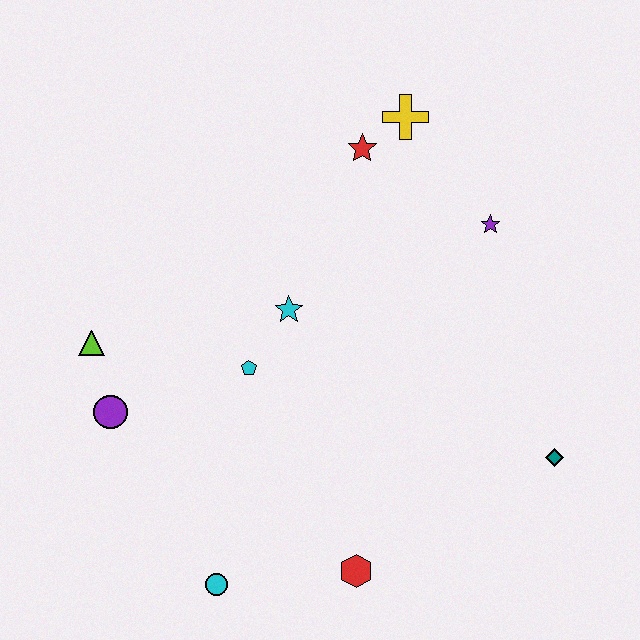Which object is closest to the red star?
The yellow cross is closest to the red star.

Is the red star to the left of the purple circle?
No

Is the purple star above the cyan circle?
Yes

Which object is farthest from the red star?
The cyan circle is farthest from the red star.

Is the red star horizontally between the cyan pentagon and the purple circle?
No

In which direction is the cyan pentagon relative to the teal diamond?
The cyan pentagon is to the left of the teal diamond.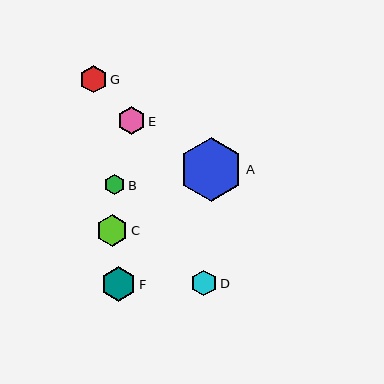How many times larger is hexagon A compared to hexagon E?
Hexagon A is approximately 2.3 times the size of hexagon E.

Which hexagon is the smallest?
Hexagon B is the smallest with a size of approximately 20 pixels.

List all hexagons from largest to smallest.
From largest to smallest: A, F, C, G, E, D, B.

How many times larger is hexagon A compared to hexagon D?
Hexagon A is approximately 2.5 times the size of hexagon D.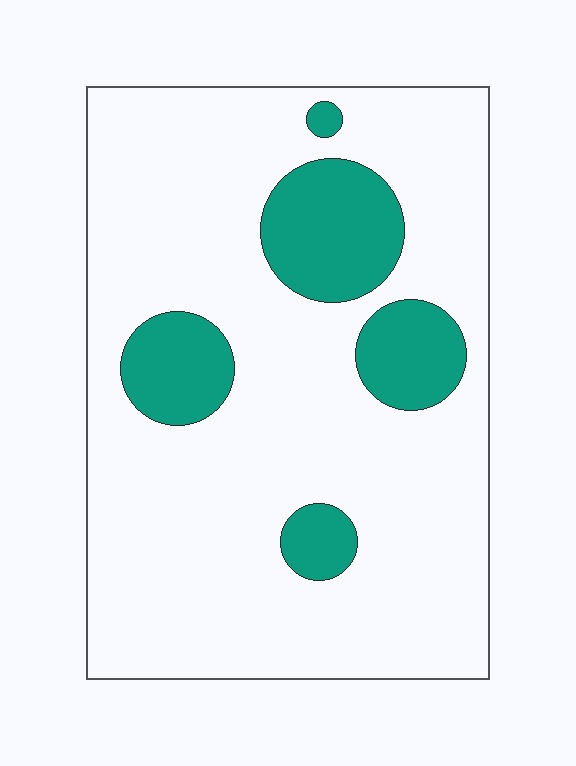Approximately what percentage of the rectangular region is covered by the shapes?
Approximately 20%.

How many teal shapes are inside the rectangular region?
5.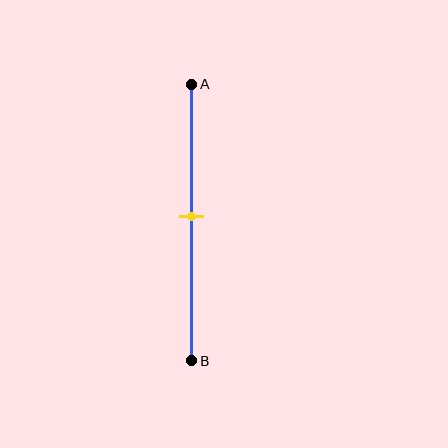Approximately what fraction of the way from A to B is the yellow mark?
The yellow mark is approximately 50% of the way from A to B.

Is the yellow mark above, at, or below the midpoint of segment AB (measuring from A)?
The yellow mark is approximately at the midpoint of segment AB.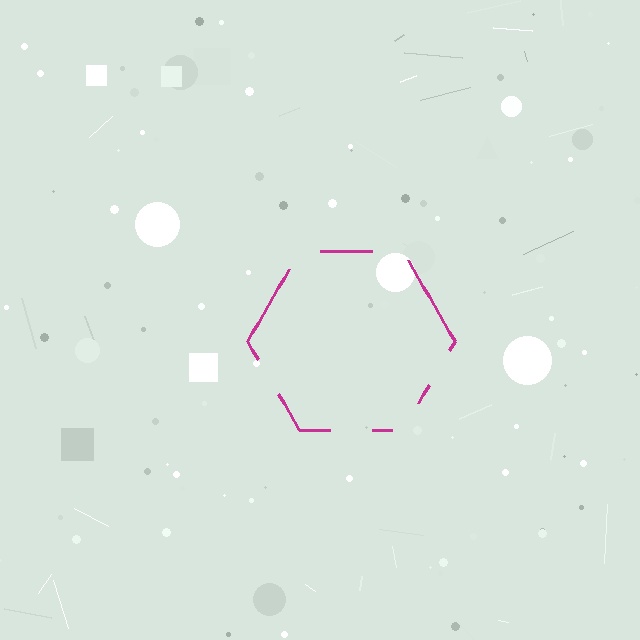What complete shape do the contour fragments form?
The contour fragments form a hexagon.